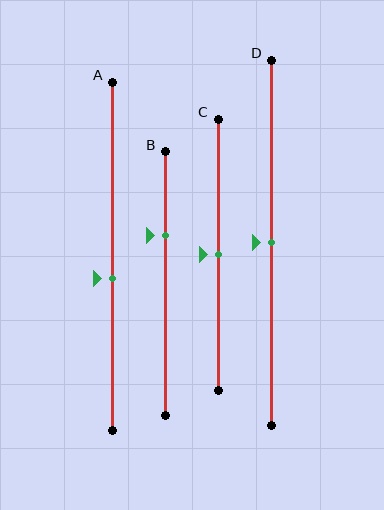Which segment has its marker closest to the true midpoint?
Segment C has its marker closest to the true midpoint.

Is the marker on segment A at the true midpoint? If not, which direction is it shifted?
No, the marker on segment A is shifted downward by about 6% of the segment length.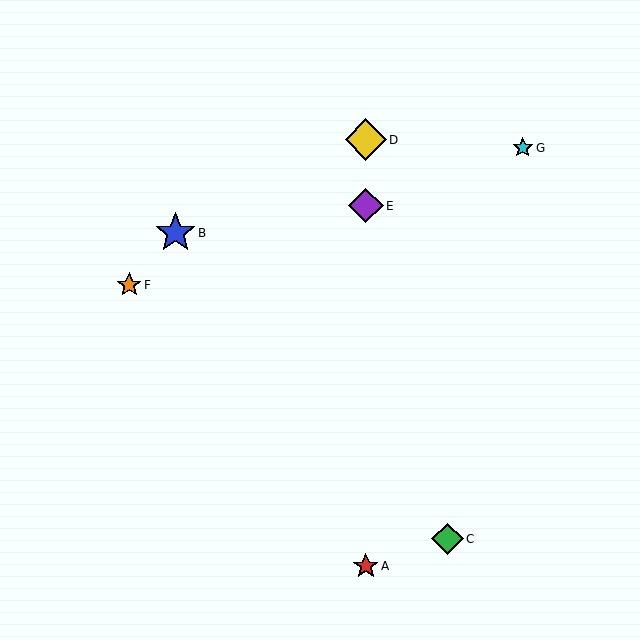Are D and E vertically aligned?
Yes, both are at x≈366.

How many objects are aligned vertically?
3 objects (A, D, E) are aligned vertically.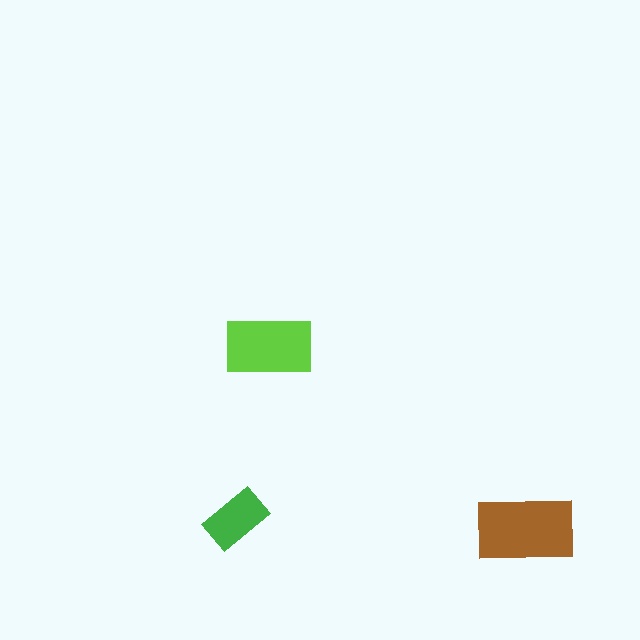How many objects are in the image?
There are 3 objects in the image.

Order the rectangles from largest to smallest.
the brown one, the lime one, the green one.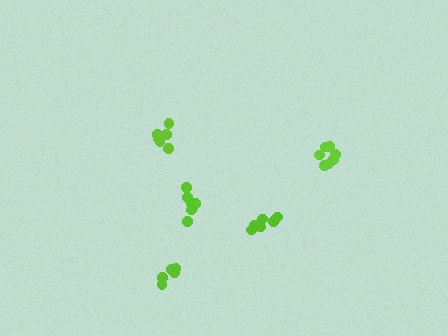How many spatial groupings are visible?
There are 5 spatial groupings.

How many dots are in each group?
Group 1: 5 dots, Group 2: 7 dots, Group 3: 6 dots, Group 4: 6 dots, Group 5: 7 dots (31 total).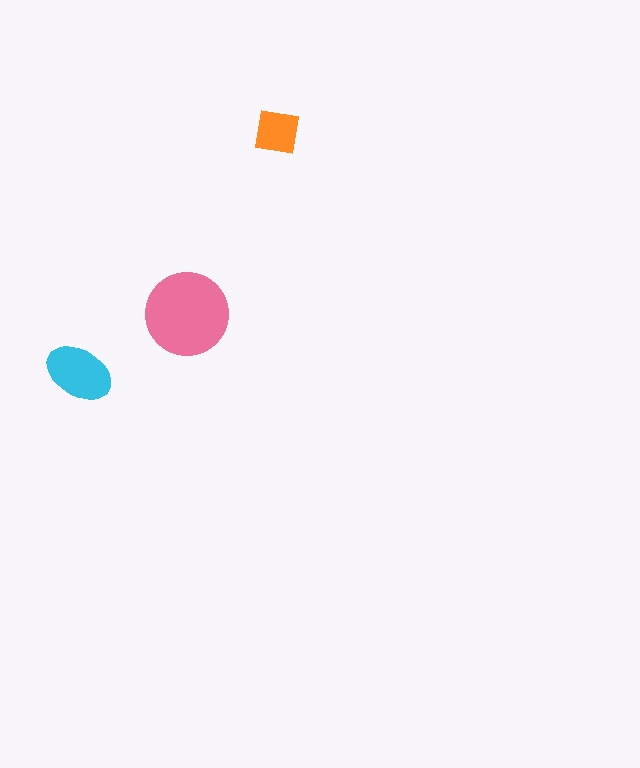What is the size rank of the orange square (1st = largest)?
3rd.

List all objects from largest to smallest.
The pink circle, the cyan ellipse, the orange square.